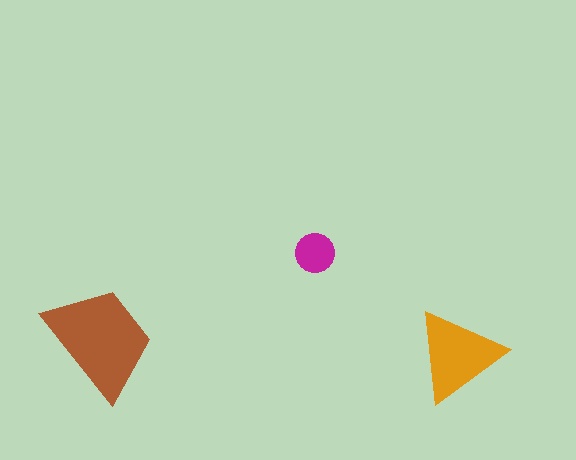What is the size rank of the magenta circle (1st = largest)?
3rd.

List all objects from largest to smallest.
The brown trapezoid, the orange triangle, the magenta circle.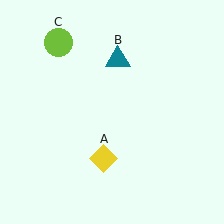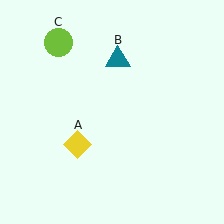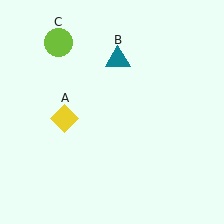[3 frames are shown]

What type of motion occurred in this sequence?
The yellow diamond (object A) rotated clockwise around the center of the scene.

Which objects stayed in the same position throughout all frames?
Teal triangle (object B) and lime circle (object C) remained stationary.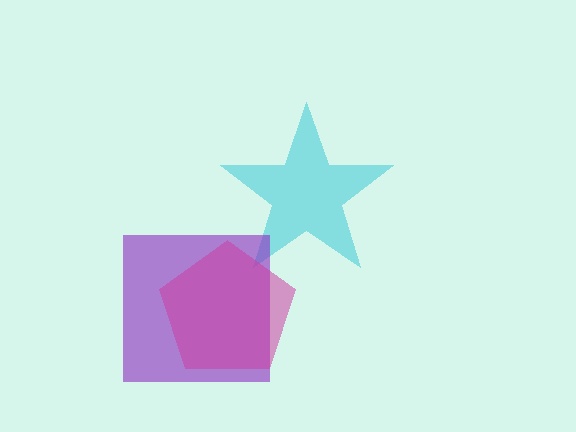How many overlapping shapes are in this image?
There are 3 overlapping shapes in the image.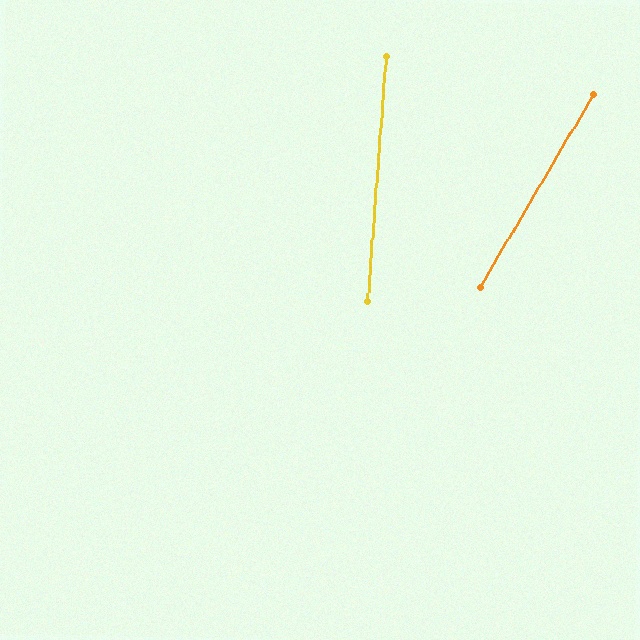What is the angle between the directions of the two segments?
Approximately 26 degrees.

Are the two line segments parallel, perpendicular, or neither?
Neither parallel nor perpendicular — they differ by about 26°.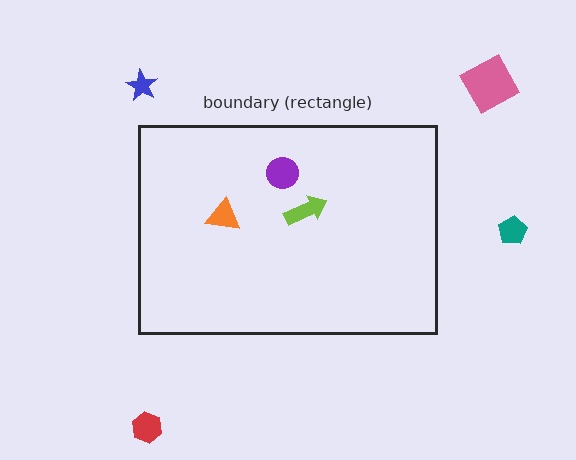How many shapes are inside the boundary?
3 inside, 4 outside.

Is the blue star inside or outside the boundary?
Outside.